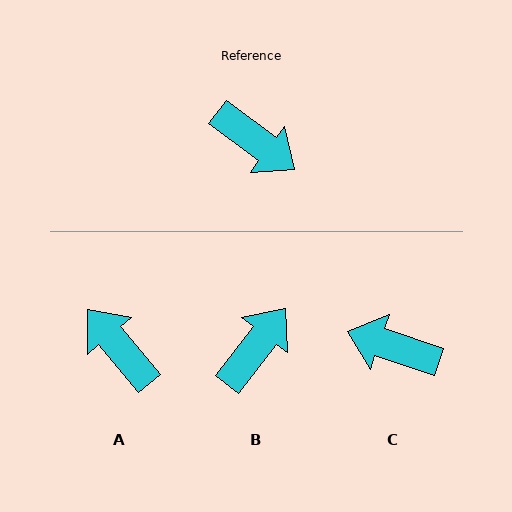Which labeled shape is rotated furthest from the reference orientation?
A, about 167 degrees away.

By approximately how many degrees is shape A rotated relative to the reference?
Approximately 167 degrees counter-clockwise.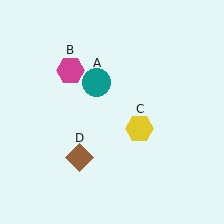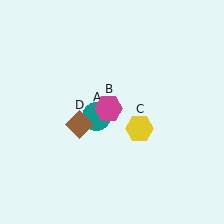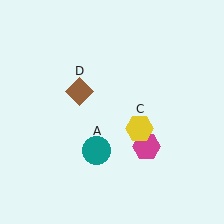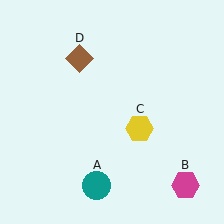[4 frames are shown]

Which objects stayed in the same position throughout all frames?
Yellow hexagon (object C) remained stationary.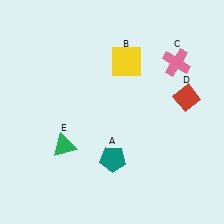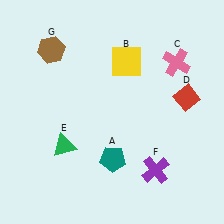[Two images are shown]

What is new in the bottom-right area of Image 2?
A purple cross (F) was added in the bottom-right area of Image 2.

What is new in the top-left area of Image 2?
A brown hexagon (G) was added in the top-left area of Image 2.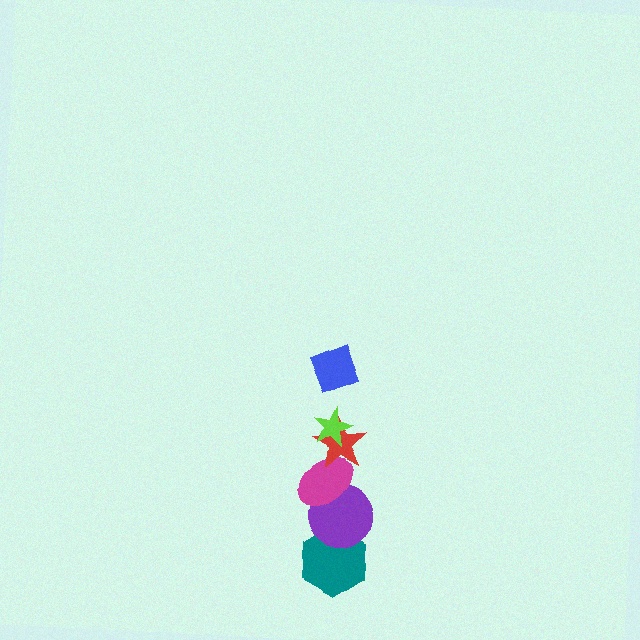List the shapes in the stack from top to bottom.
From top to bottom: the blue diamond, the lime star, the red star, the magenta ellipse, the purple circle, the teal hexagon.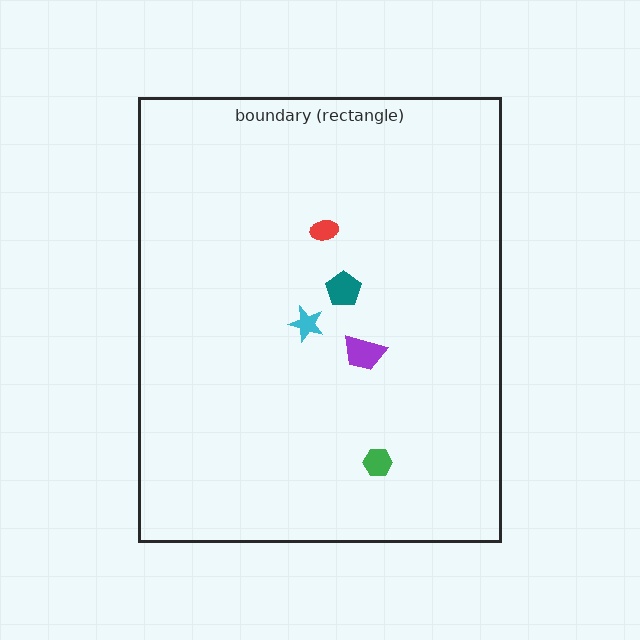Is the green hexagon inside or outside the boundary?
Inside.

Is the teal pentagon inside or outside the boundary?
Inside.